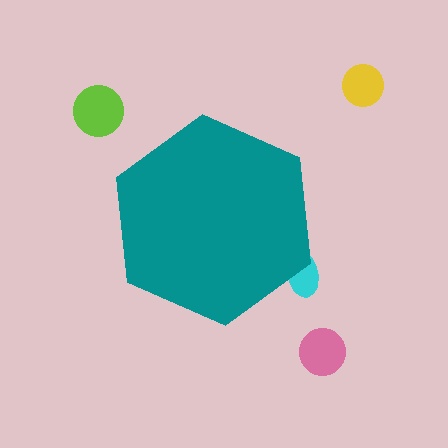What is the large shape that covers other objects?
A teal hexagon.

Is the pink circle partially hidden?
No, the pink circle is fully visible.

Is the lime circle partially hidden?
No, the lime circle is fully visible.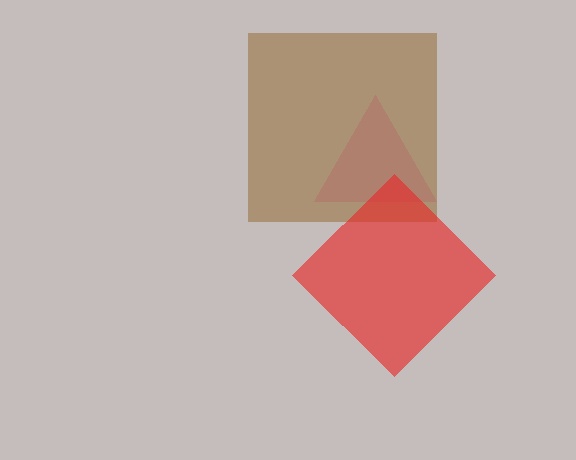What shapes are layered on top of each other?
The layered shapes are: a pink triangle, a brown square, a red diamond.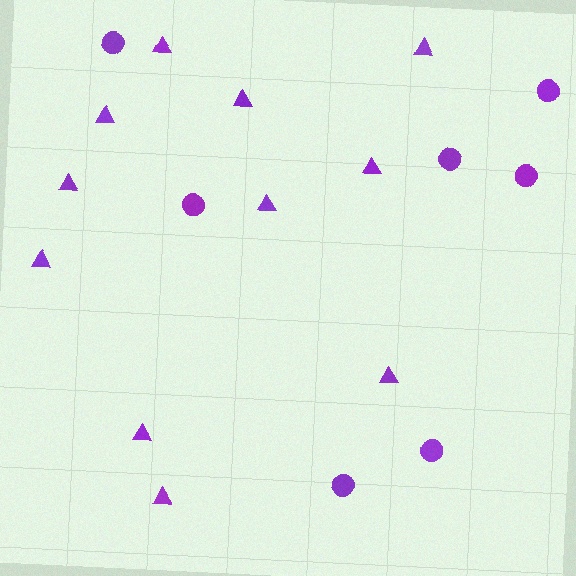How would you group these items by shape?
There are 2 groups: one group of circles (7) and one group of triangles (11).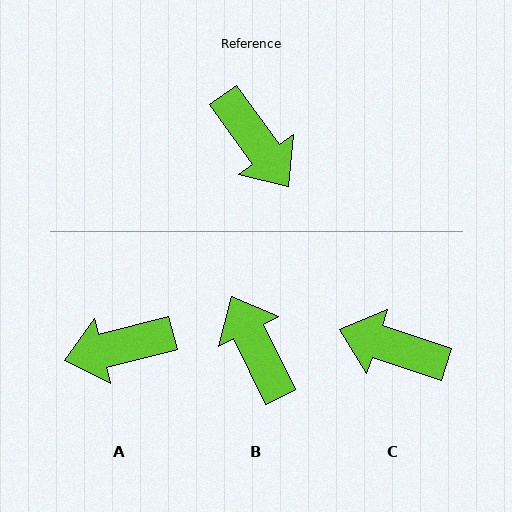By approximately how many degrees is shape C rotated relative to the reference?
Approximately 144 degrees clockwise.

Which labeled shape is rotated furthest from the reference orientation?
B, about 170 degrees away.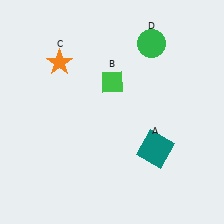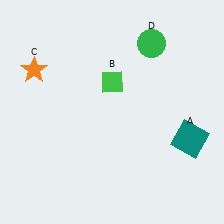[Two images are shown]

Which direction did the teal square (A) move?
The teal square (A) moved right.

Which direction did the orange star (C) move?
The orange star (C) moved left.